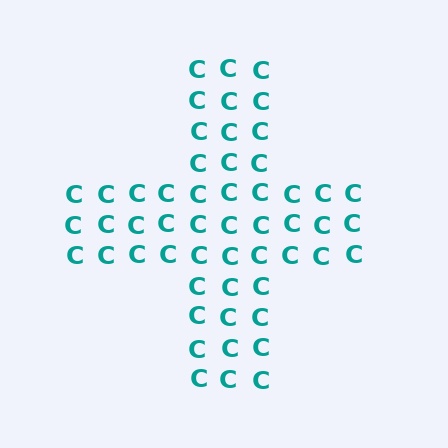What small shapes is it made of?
It is made of small letter C's.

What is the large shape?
The large shape is a cross.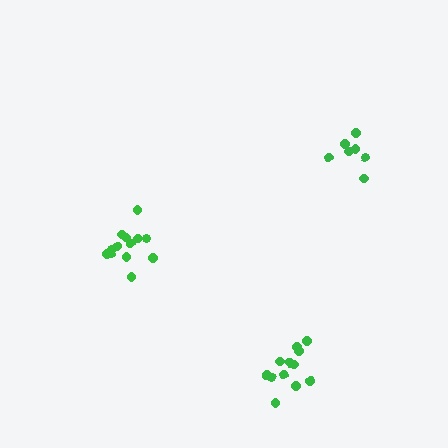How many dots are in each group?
Group 1: 13 dots, Group 2: 7 dots, Group 3: 12 dots (32 total).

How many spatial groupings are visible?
There are 3 spatial groupings.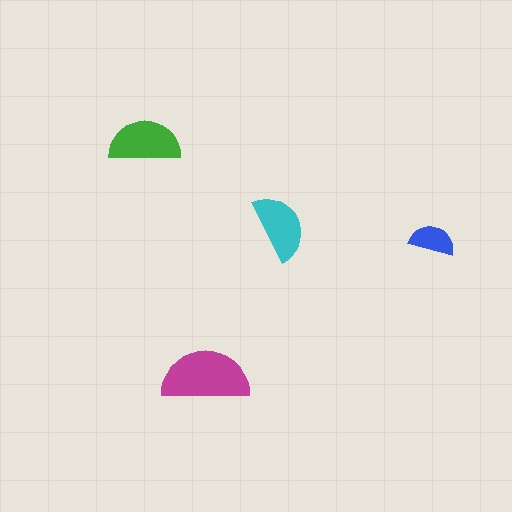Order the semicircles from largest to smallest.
the magenta one, the green one, the cyan one, the blue one.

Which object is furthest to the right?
The blue semicircle is rightmost.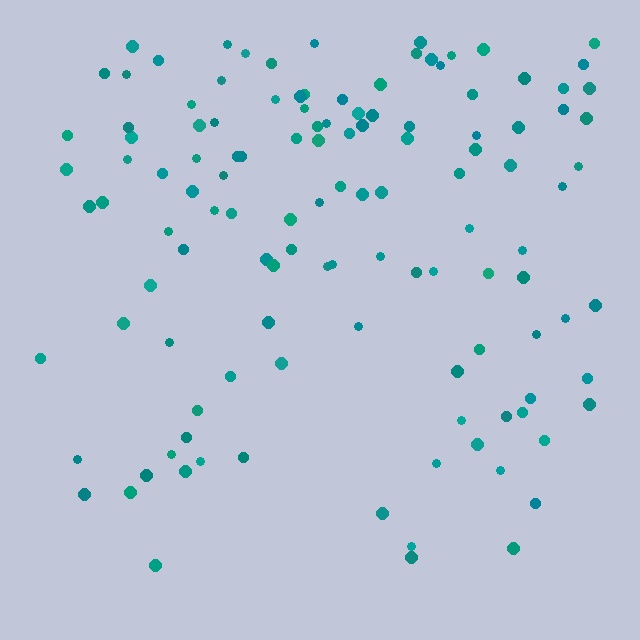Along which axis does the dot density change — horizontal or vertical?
Vertical.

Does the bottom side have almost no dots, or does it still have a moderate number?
Still a moderate number, just noticeably fewer than the top.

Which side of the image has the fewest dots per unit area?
The bottom.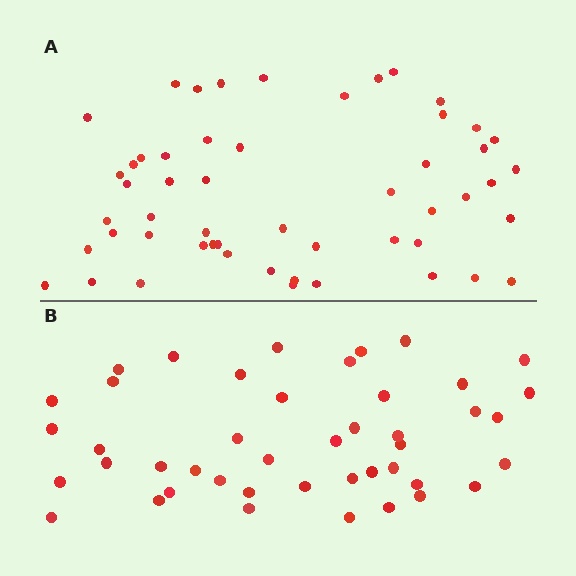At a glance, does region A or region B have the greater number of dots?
Region A (the top region) has more dots.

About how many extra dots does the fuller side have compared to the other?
Region A has roughly 8 or so more dots than region B.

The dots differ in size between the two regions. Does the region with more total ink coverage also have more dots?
No. Region B has more total ink coverage because its dots are larger, but region A actually contains more individual dots. Total area can be misleading — the number of items is what matters here.